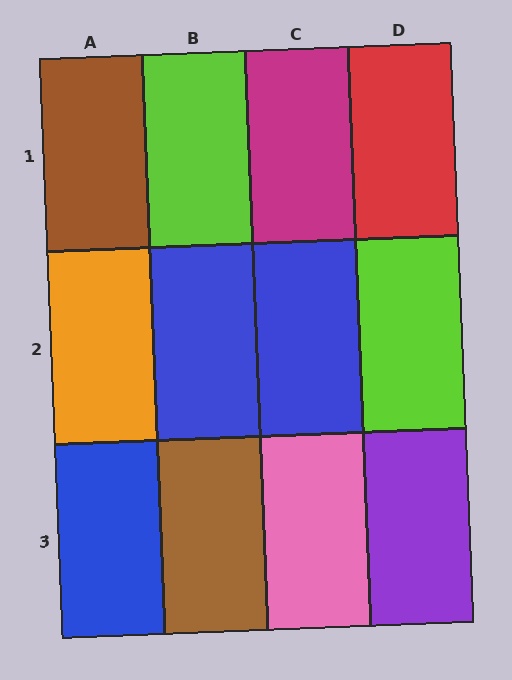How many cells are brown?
2 cells are brown.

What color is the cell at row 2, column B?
Blue.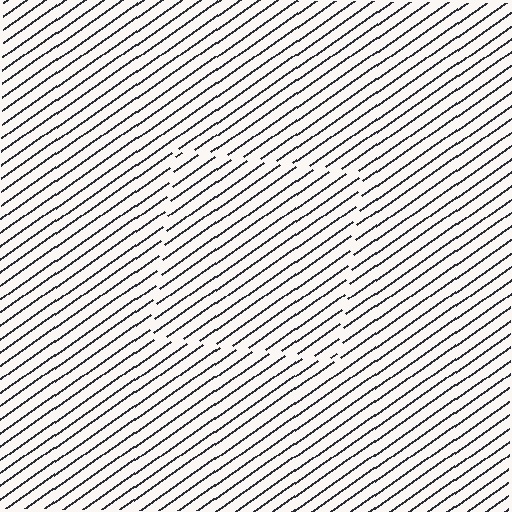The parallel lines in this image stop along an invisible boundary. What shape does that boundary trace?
An illusory square. The interior of the shape contains the same grating, shifted by half a period — the contour is defined by the phase discontinuity where line-ends from the inner and outer gratings abut.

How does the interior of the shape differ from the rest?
The interior of the shape contains the same grating, shifted by half a period — the contour is defined by the phase discontinuity where line-ends from the inner and outer gratings abut.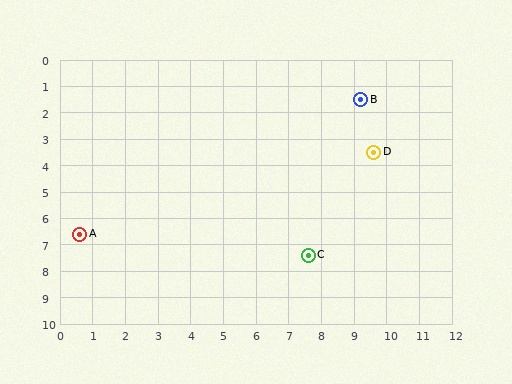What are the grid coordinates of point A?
Point A is at approximately (0.6, 6.6).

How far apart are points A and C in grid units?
Points A and C are about 7.0 grid units apart.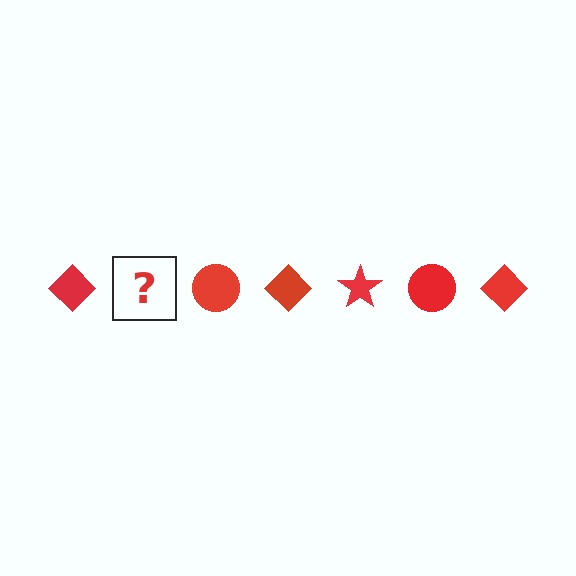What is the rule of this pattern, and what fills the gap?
The rule is that the pattern cycles through diamond, star, circle shapes in red. The gap should be filled with a red star.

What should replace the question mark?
The question mark should be replaced with a red star.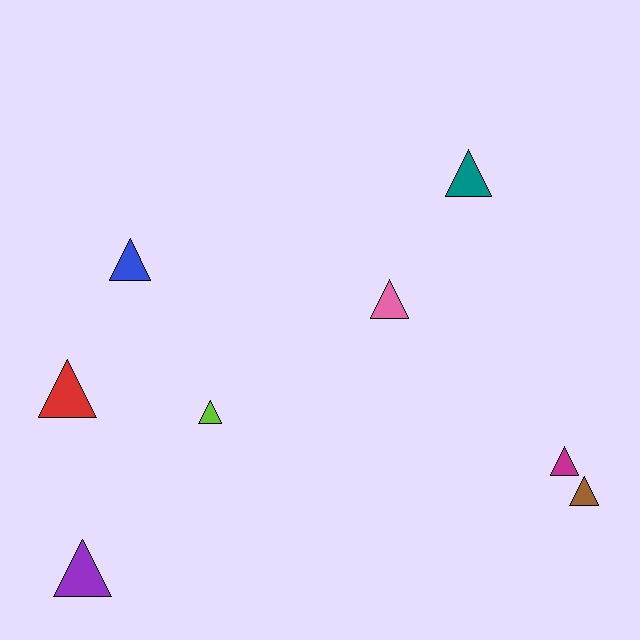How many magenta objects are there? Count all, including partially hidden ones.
There is 1 magenta object.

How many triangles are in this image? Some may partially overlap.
There are 8 triangles.